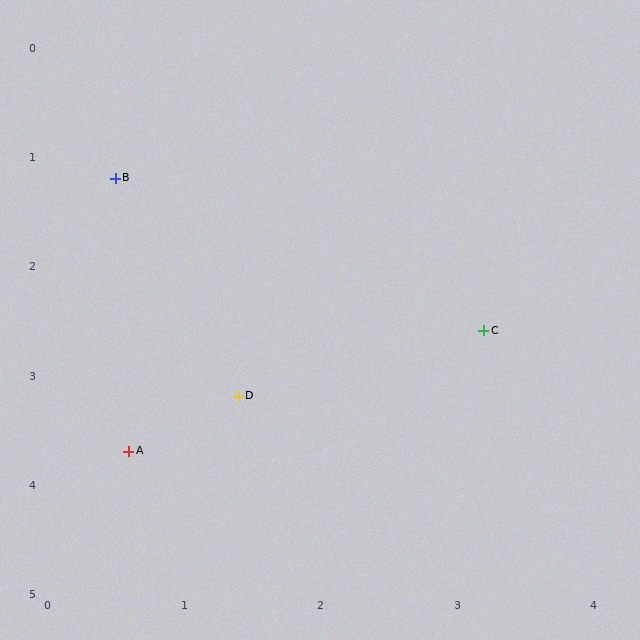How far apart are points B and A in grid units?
Points B and A are about 2.5 grid units apart.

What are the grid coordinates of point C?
Point C is at approximately (3.2, 2.6).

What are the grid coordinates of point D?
Point D is at approximately (1.4, 3.2).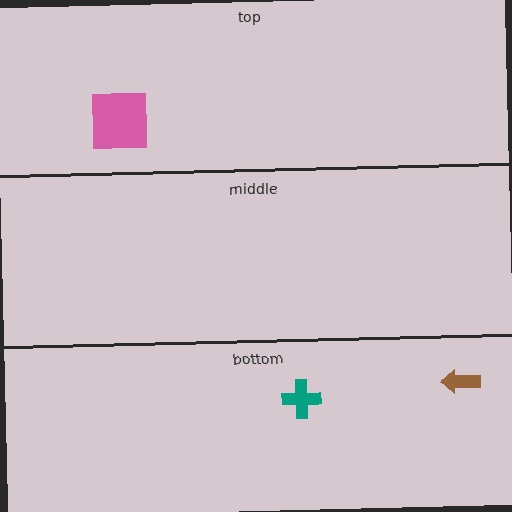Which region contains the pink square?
The top region.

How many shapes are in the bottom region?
2.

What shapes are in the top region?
The pink square.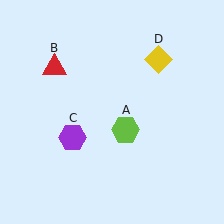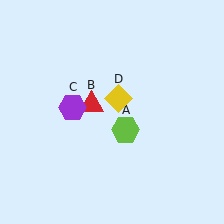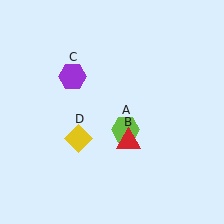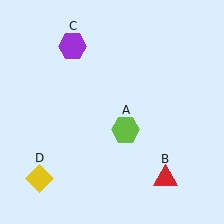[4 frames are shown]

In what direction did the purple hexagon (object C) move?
The purple hexagon (object C) moved up.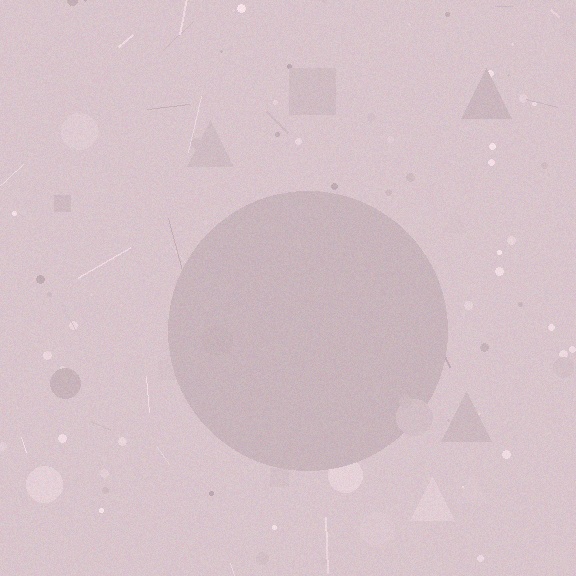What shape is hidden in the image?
A circle is hidden in the image.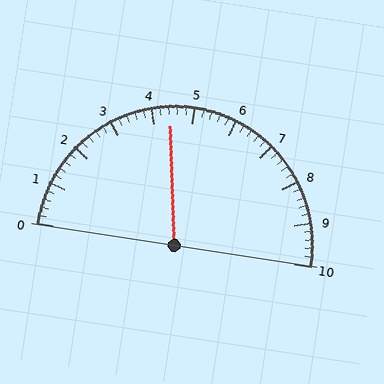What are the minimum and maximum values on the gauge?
The gauge ranges from 0 to 10.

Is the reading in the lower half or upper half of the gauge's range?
The reading is in the lower half of the range (0 to 10).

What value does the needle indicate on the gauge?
The needle indicates approximately 4.4.